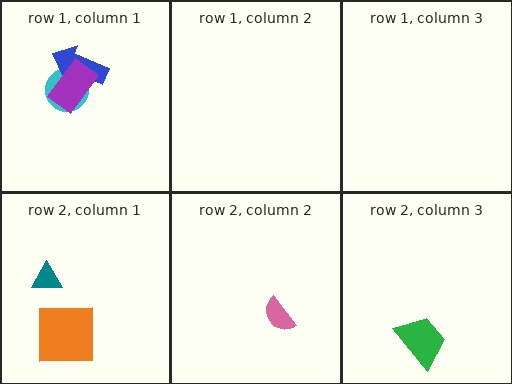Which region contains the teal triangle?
The row 2, column 1 region.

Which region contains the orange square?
The row 2, column 1 region.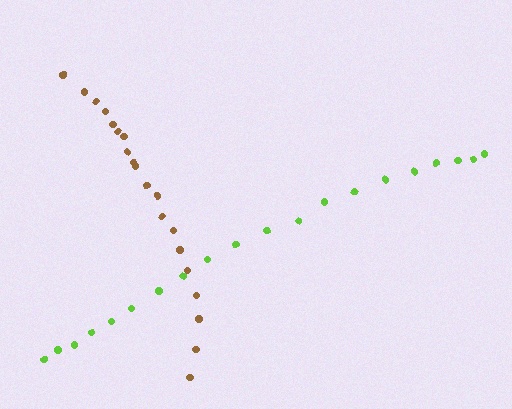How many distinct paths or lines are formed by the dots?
There are 2 distinct paths.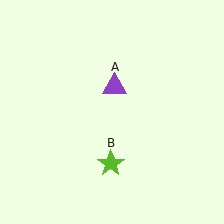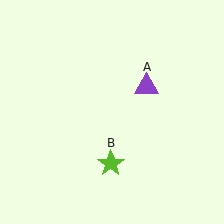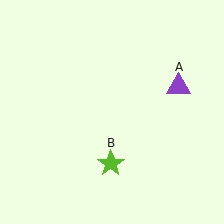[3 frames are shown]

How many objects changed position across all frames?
1 object changed position: purple triangle (object A).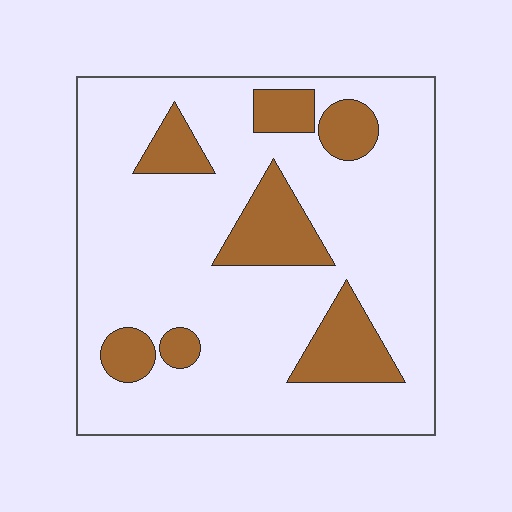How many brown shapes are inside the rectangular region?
7.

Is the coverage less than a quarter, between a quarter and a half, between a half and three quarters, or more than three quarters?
Less than a quarter.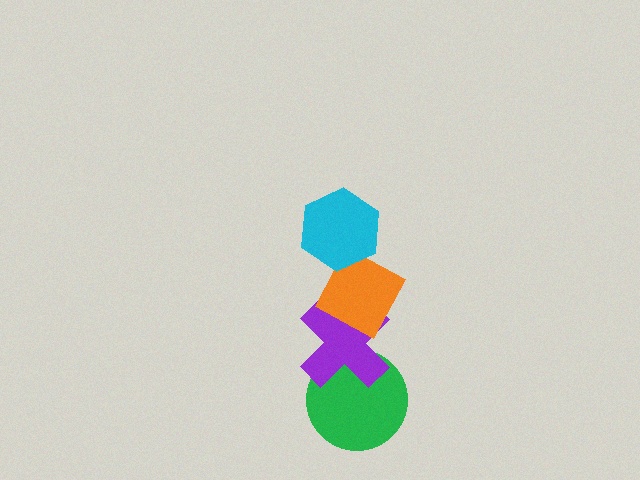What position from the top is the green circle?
The green circle is 4th from the top.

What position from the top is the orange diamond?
The orange diamond is 2nd from the top.